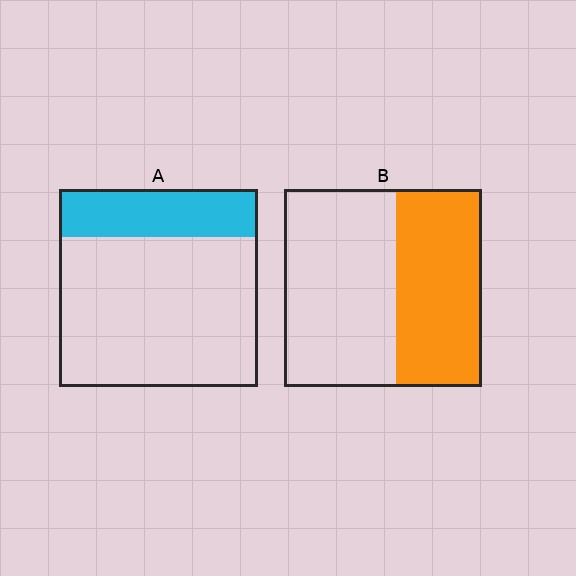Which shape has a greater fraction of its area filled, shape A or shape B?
Shape B.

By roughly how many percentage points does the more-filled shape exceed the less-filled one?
By roughly 20 percentage points (B over A).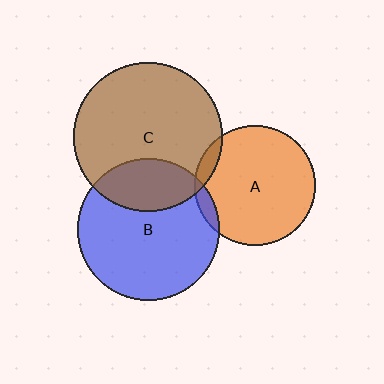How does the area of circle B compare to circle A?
Approximately 1.4 times.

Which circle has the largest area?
Circle C (brown).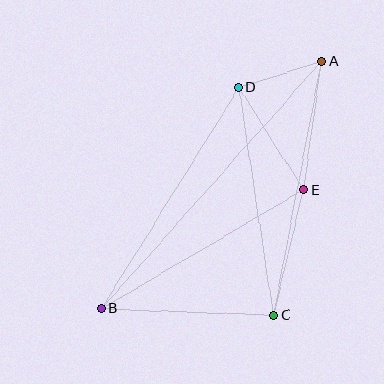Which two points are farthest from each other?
Points A and B are farthest from each other.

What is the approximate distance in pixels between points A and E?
The distance between A and E is approximately 130 pixels.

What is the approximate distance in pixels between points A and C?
The distance between A and C is approximately 258 pixels.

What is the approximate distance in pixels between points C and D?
The distance between C and D is approximately 230 pixels.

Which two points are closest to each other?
Points A and D are closest to each other.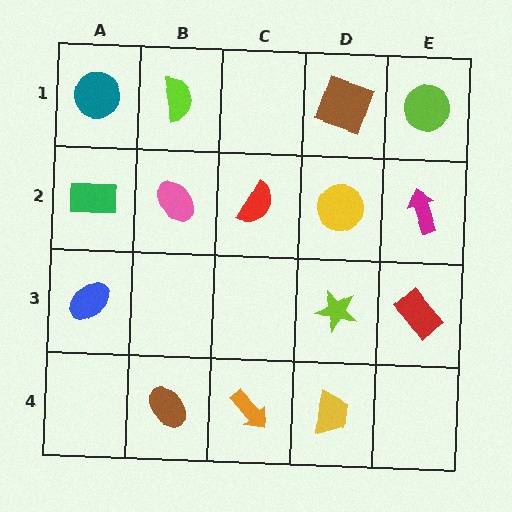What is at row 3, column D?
A lime star.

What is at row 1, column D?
A brown square.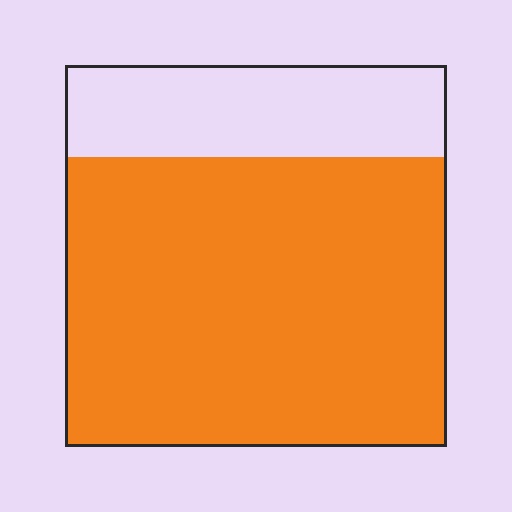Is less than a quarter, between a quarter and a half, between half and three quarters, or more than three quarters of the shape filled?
More than three quarters.